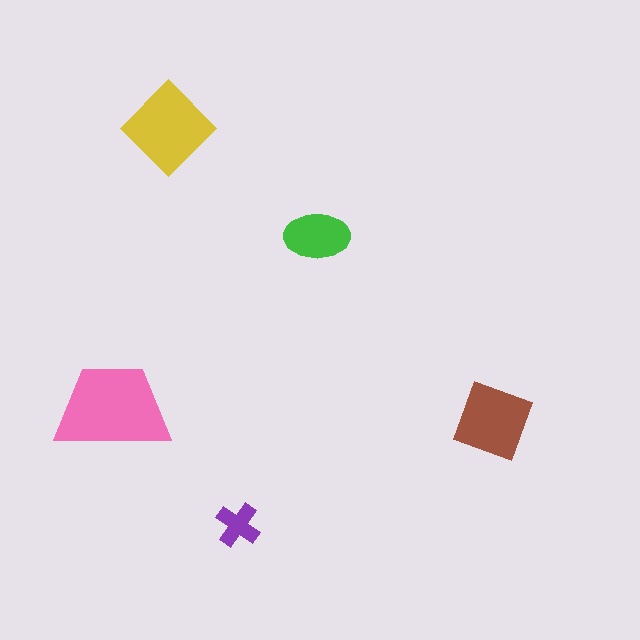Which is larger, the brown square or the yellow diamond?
The yellow diamond.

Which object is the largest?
The pink trapezoid.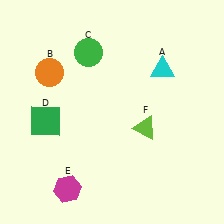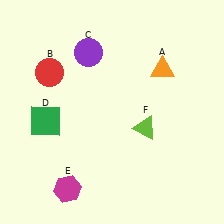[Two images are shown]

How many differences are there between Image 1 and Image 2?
There are 3 differences between the two images.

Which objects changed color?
A changed from cyan to orange. B changed from orange to red. C changed from green to purple.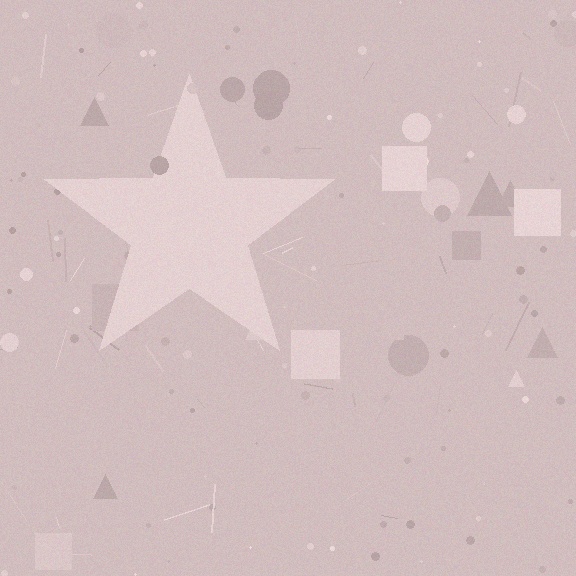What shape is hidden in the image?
A star is hidden in the image.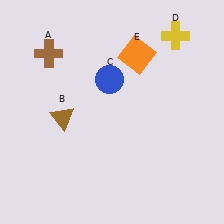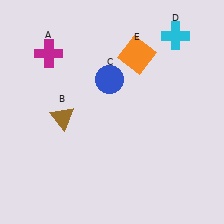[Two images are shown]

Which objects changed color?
A changed from brown to magenta. D changed from yellow to cyan.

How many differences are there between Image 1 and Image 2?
There are 2 differences between the two images.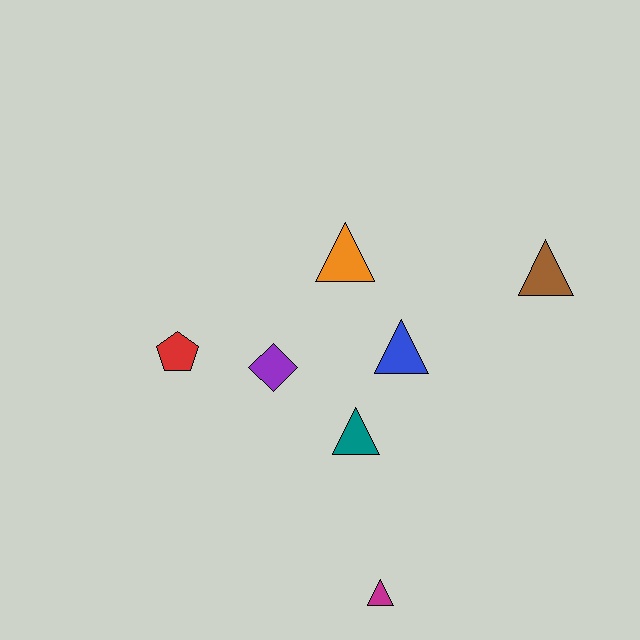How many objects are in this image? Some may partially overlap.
There are 7 objects.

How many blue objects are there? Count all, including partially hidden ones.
There is 1 blue object.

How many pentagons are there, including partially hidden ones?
There is 1 pentagon.